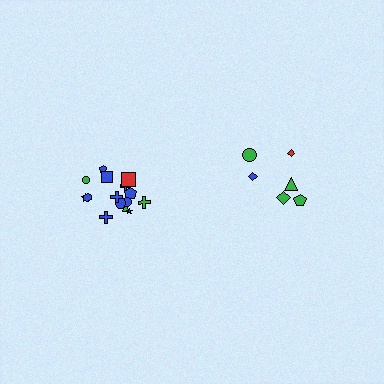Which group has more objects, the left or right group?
The left group.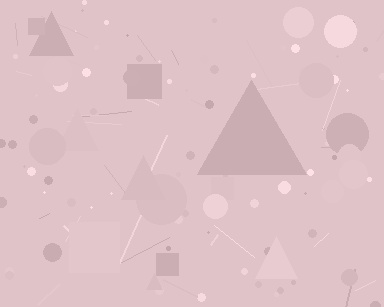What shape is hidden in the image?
A triangle is hidden in the image.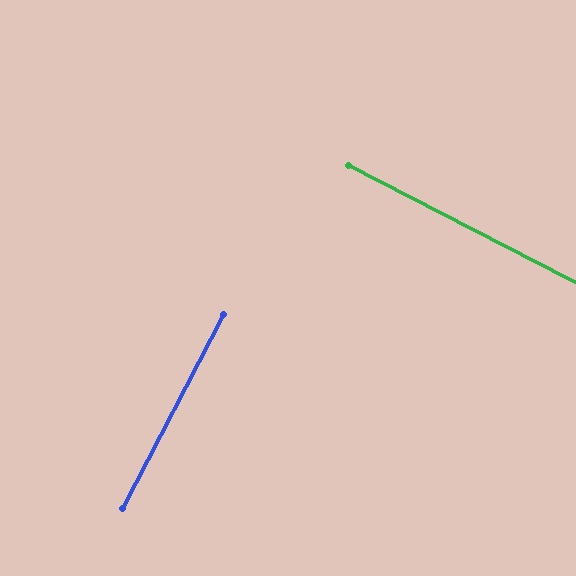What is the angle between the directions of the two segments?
Approximately 90 degrees.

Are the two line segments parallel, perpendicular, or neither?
Perpendicular — they meet at approximately 90°.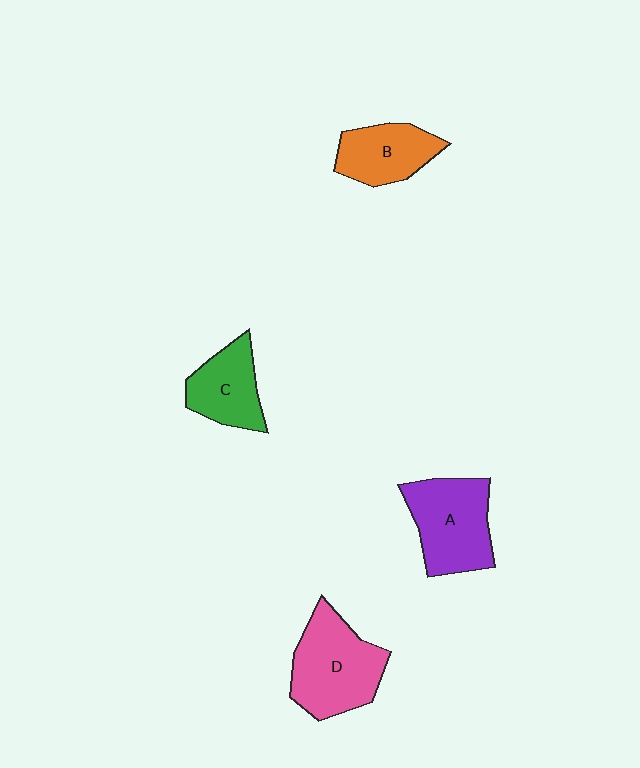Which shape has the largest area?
Shape D (pink).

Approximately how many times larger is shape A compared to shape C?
Approximately 1.4 times.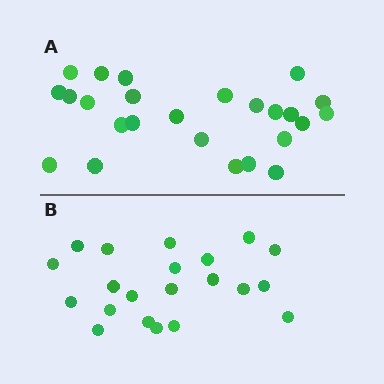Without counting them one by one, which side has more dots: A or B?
Region A (the top region) has more dots.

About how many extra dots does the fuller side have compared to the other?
Region A has about 4 more dots than region B.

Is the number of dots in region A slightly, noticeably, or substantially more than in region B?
Region A has only slightly more — the two regions are fairly close. The ratio is roughly 1.2 to 1.